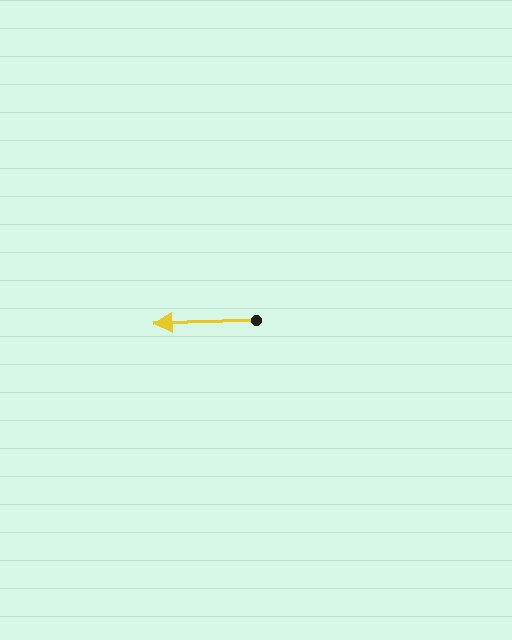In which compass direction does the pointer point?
West.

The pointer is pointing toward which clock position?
Roughly 9 o'clock.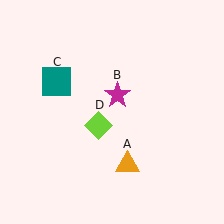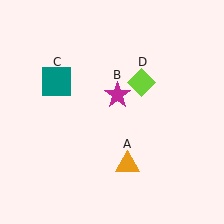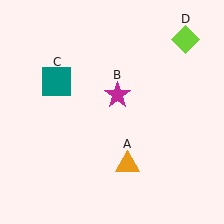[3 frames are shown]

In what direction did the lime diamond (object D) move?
The lime diamond (object D) moved up and to the right.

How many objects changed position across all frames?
1 object changed position: lime diamond (object D).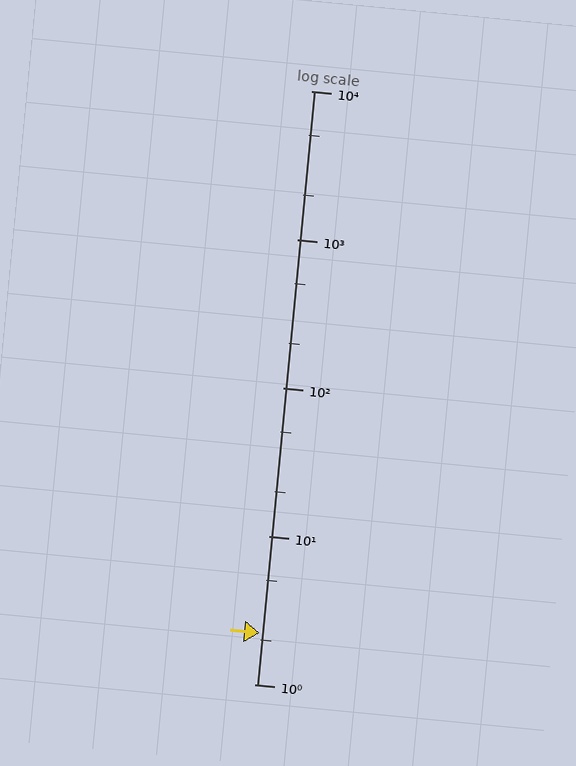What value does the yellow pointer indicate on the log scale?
The pointer indicates approximately 2.2.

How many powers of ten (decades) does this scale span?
The scale spans 4 decades, from 1 to 10000.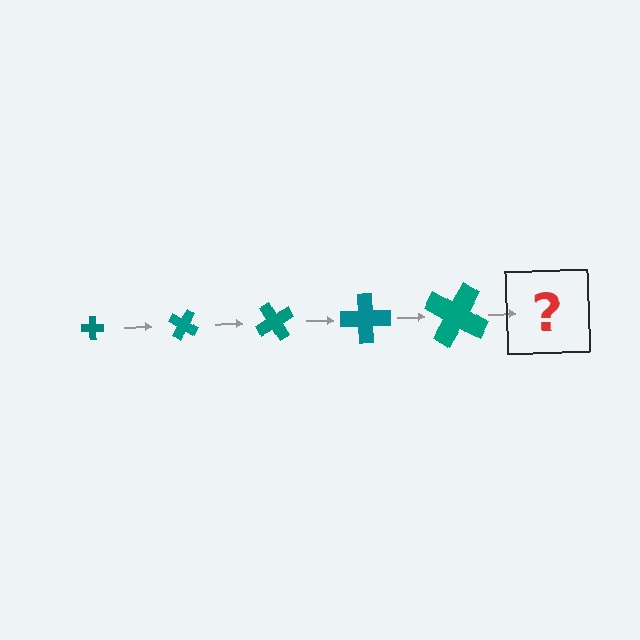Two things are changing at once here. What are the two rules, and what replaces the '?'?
The two rules are that the cross grows larger each step and it rotates 30 degrees each step. The '?' should be a cross, larger than the previous one and rotated 150 degrees from the start.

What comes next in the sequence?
The next element should be a cross, larger than the previous one and rotated 150 degrees from the start.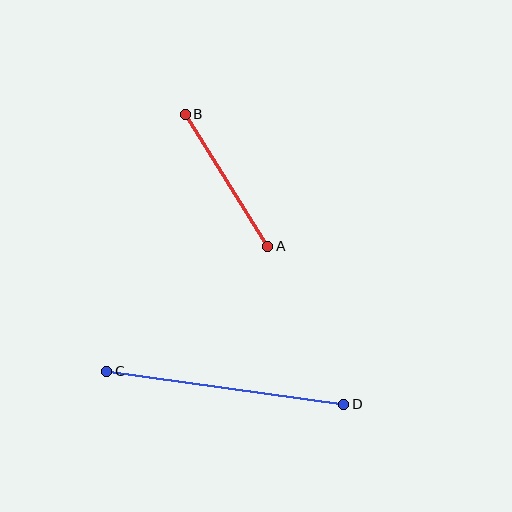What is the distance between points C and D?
The distance is approximately 240 pixels.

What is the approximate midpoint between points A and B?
The midpoint is at approximately (227, 180) pixels.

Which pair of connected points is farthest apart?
Points C and D are farthest apart.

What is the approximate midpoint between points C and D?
The midpoint is at approximately (225, 388) pixels.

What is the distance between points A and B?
The distance is approximately 156 pixels.